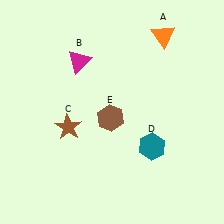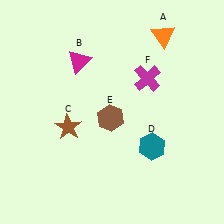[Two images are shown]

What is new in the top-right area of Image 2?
A magenta cross (F) was added in the top-right area of Image 2.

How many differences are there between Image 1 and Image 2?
There is 1 difference between the two images.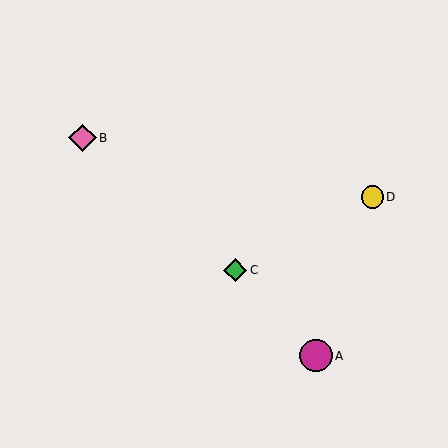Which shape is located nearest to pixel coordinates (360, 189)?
The yellow circle (labeled D) at (372, 197) is nearest to that location.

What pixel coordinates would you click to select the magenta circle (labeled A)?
Click at (316, 356) to select the magenta circle A.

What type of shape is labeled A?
Shape A is a magenta circle.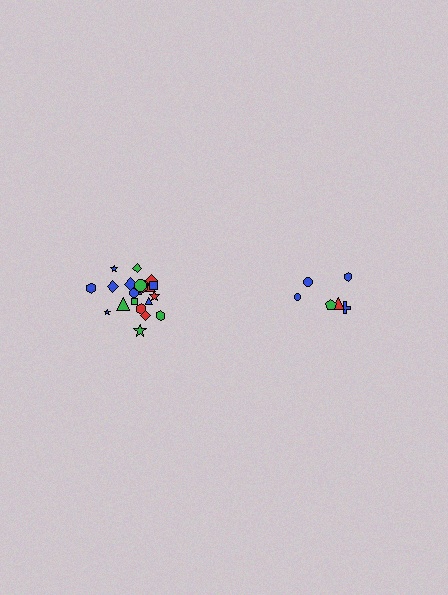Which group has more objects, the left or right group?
The left group.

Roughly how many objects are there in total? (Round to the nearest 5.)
Roughly 30 objects in total.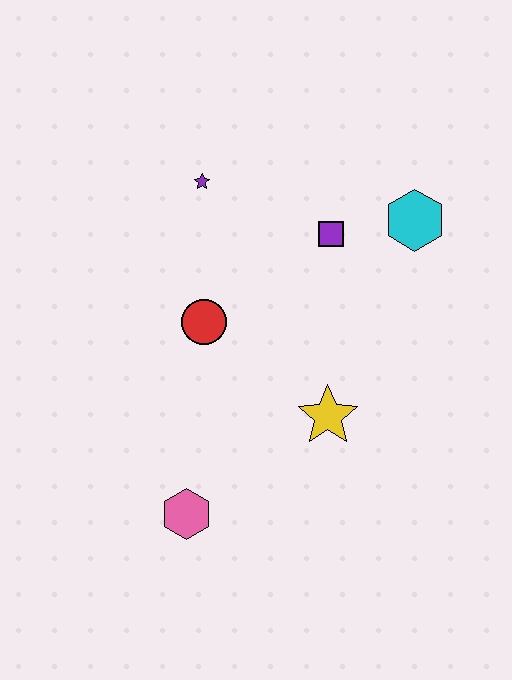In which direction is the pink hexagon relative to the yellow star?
The pink hexagon is to the left of the yellow star.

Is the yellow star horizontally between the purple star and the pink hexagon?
No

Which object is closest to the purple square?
The cyan hexagon is closest to the purple square.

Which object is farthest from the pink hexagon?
The cyan hexagon is farthest from the pink hexagon.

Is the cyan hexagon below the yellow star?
No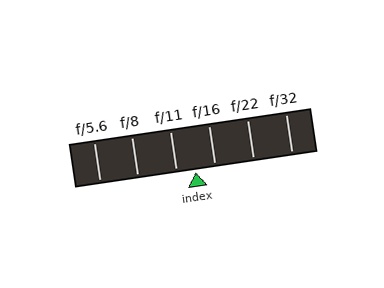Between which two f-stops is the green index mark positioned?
The index mark is between f/11 and f/16.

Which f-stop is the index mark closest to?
The index mark is closest to f/11.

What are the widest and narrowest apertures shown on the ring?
The widest aperture shown is f/5.6 and the narrowest is f/32.